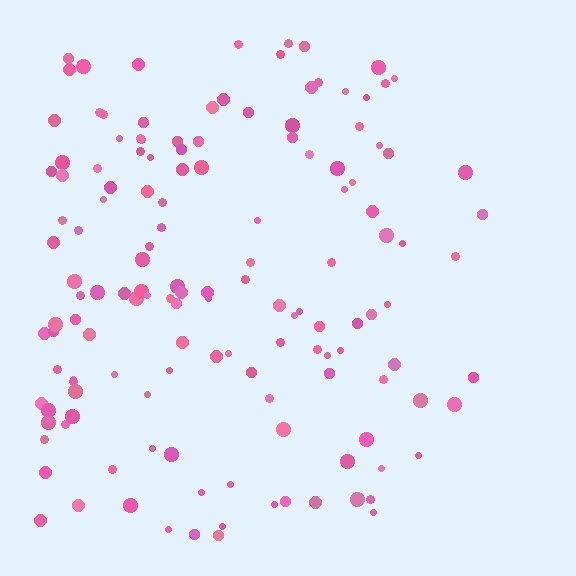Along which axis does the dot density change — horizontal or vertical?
Horizontal.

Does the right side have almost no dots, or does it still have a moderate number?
Still a moderate number, just noticeably fewer than the left.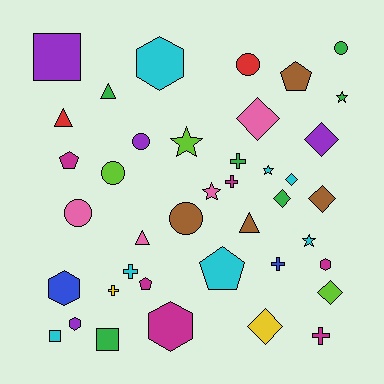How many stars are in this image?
There are 5 stars.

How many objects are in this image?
There are 40 objects.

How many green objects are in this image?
There are 6 green objects.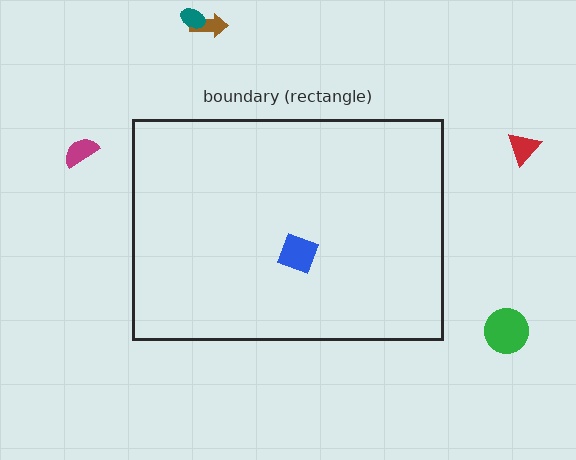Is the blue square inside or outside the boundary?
Inside.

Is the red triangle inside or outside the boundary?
Outside.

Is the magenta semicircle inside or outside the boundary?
Outside.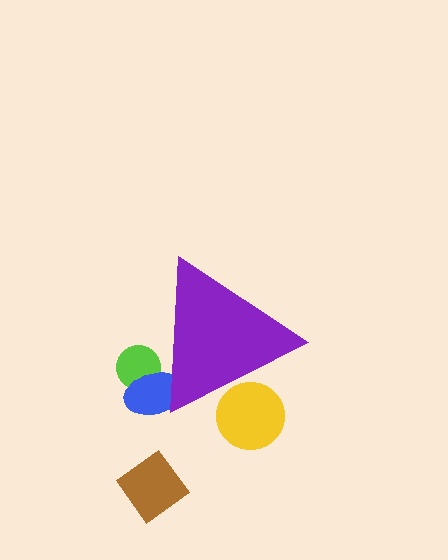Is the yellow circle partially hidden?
Yes, the yellow circle is partially hidden behind the purple triangle.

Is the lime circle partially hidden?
Yes, the lime circle is partially hidden behind the purple triangle.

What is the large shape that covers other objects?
A purple triangle.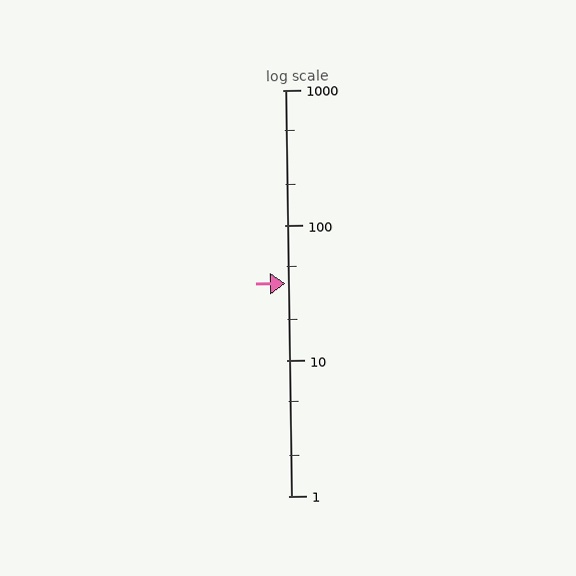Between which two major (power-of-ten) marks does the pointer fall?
The pointer is between 10 and 100.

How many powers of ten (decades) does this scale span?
The scale spans 3 decades, from 1 to 1000.